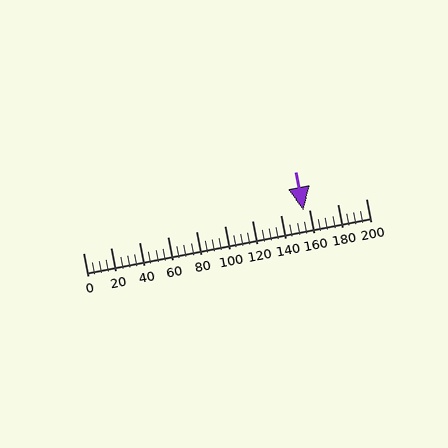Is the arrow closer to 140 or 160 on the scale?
The arrow is closer to 160.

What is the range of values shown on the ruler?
The ruler shows values from 0 to 200.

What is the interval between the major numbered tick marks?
The major tick marks are spaced 20 units apart.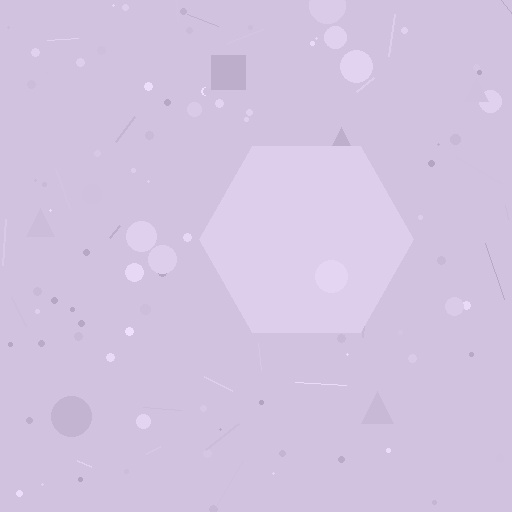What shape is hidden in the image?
A hexagon is hidden in the image.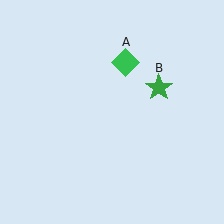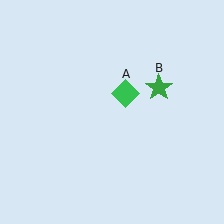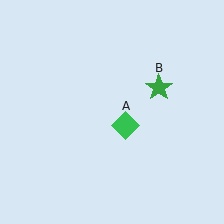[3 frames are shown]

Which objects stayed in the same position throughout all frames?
Green star (object B) remained stationary.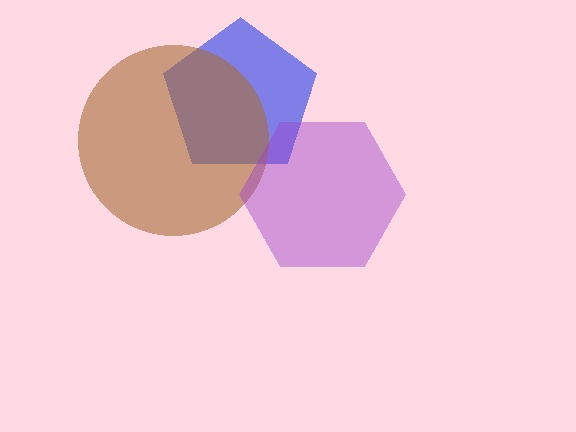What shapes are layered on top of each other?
The layered shapes are: a blue pentagon, a brown circle, a purple hexagon.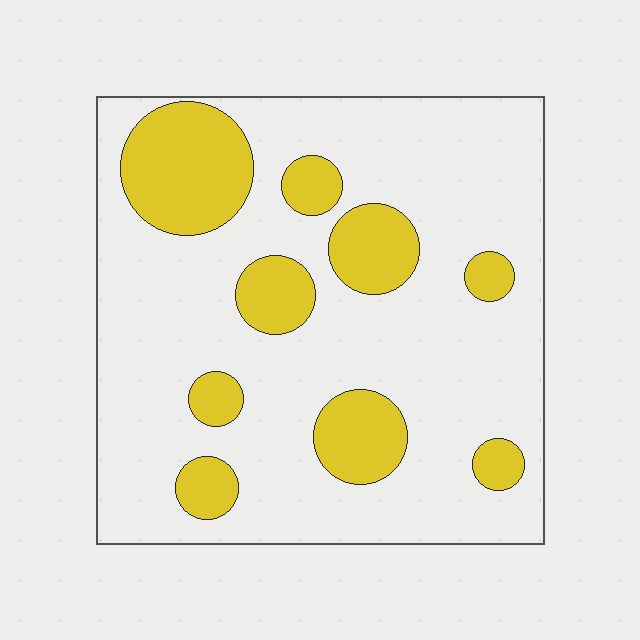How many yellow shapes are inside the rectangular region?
9.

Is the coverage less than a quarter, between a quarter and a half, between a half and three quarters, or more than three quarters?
Less than a quarter.